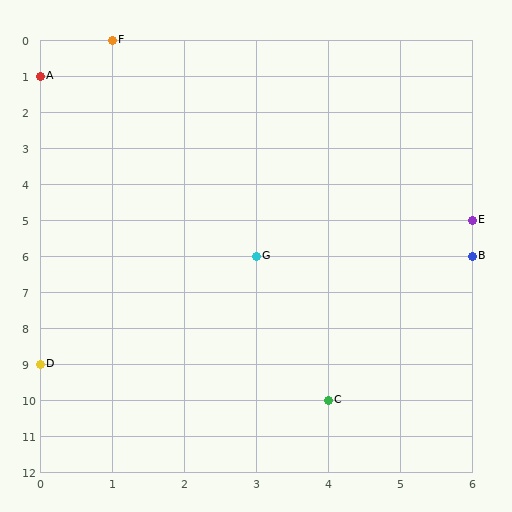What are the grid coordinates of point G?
Point G is at grid coordinates (3, 6).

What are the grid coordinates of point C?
Point C is at grid coordinates (4, 10).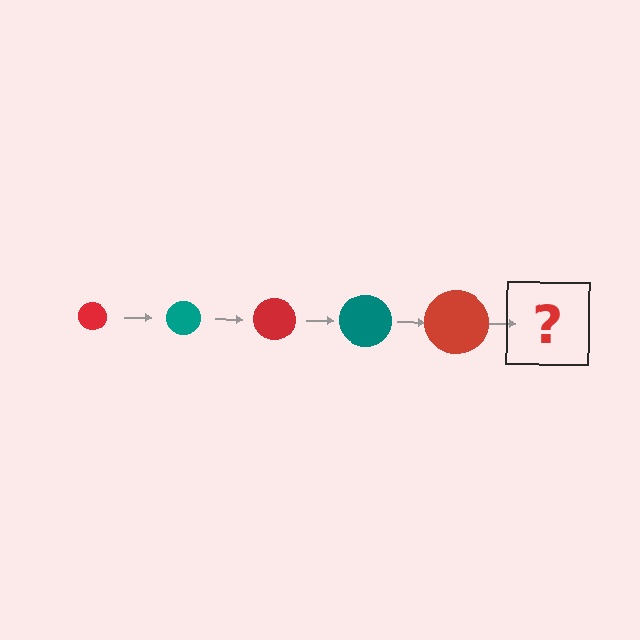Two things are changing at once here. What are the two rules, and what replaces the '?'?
The two rules are that the circle grows larger each step and the color cycles through red and teal. The '?' should be a teal circle, larger than the previous one.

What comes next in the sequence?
The next element should be a teal circle, larger than the previous one.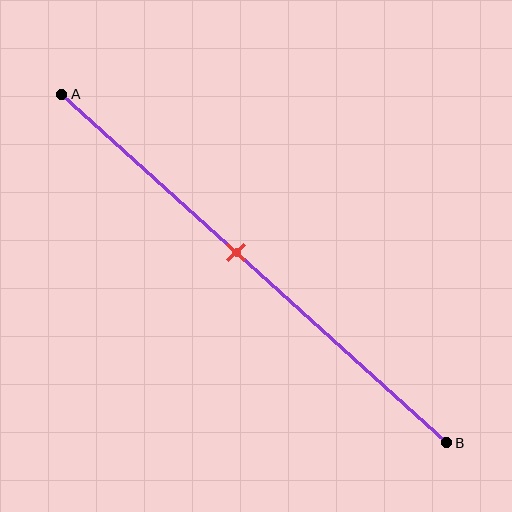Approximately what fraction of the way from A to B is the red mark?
The red mark is approximately 45% of the way from A to B.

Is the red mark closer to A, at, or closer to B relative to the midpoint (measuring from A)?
The red mark is closer to point A than the midpoint of segment AB.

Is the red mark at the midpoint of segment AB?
No, the mark is at about 45% from A, not at the 50% midpoint.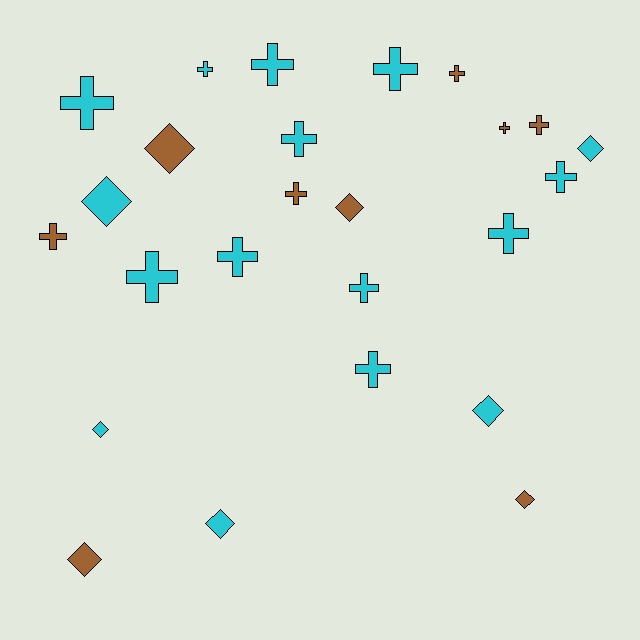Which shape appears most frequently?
Cross, with 16 objects.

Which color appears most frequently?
Cyan, with 16 objects.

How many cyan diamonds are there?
There are 5 cyan diamonds.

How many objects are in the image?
There are 25 objects.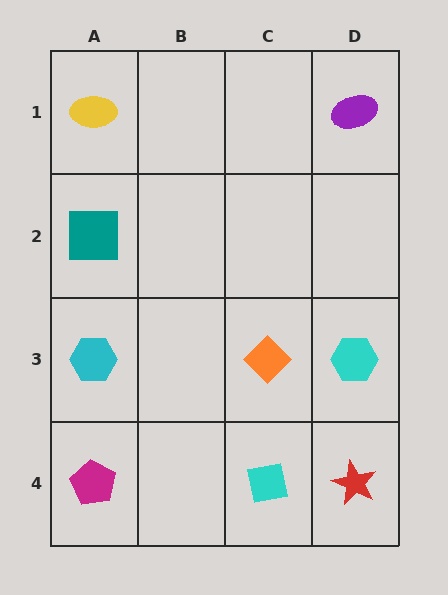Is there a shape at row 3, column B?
No, that cell is empty.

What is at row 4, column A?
A magenta pentagon.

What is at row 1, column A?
A yellow ellipse.